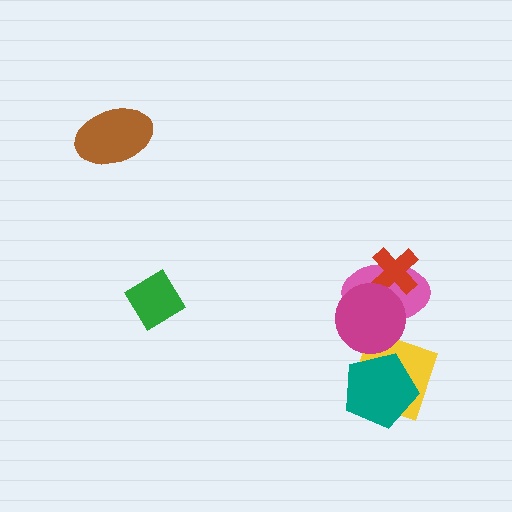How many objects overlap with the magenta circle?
3 objects overlap with the magenta circle.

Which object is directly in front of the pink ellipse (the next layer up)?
The red cross is directly in front of the pink ellipse.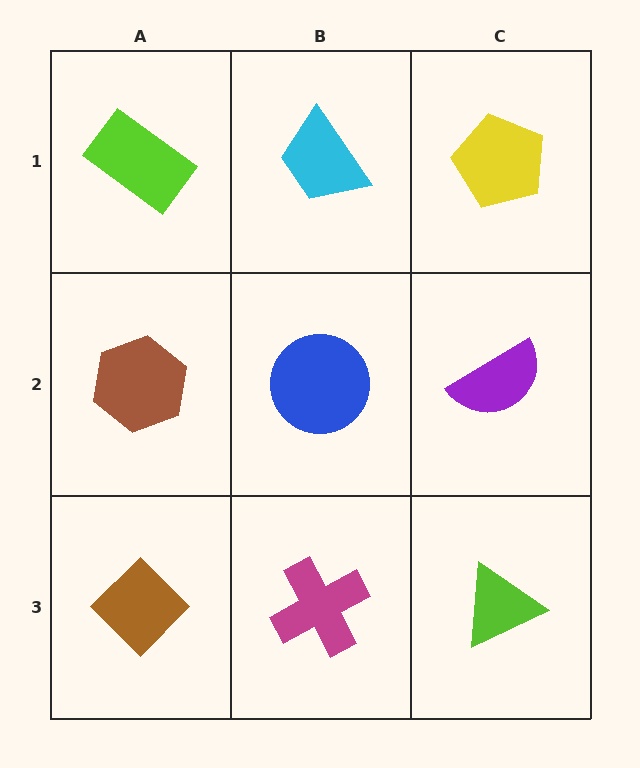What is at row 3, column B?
A magenta cross.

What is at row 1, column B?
A cyan trapezoid.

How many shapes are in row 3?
3 shapes.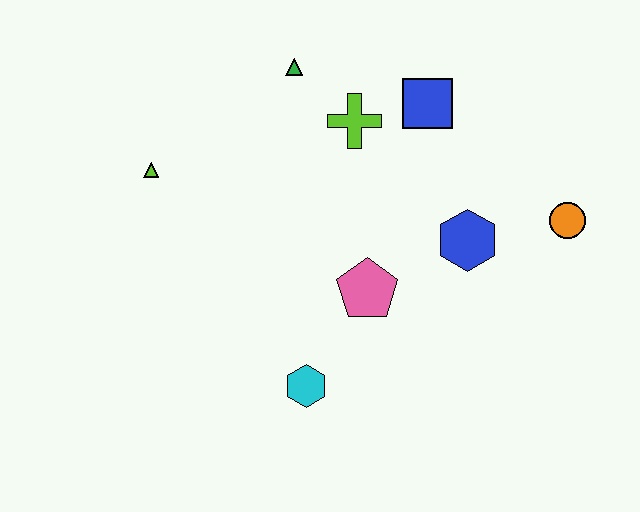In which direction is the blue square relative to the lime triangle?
The blue square is to the right of the lime triangle.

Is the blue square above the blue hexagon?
Yes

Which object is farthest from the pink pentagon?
The lime triangle is farthest from the pink pentagon.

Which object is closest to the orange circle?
The blue hexagon is closest to the orange circle.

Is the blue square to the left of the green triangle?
No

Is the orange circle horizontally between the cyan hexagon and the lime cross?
No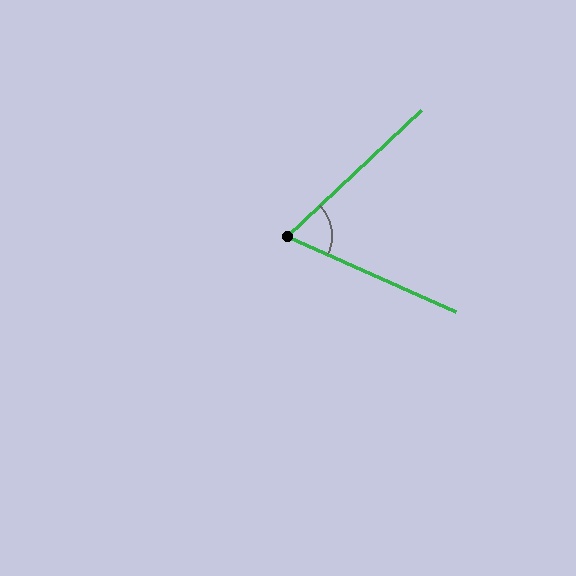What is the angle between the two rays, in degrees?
Approximately 67 degrees.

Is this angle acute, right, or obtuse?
It is acute.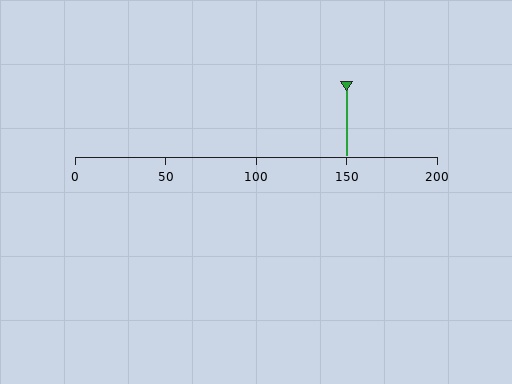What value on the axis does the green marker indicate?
The marker indicates approximately 150.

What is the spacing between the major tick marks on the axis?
The major ticks are spaced 50 apart.